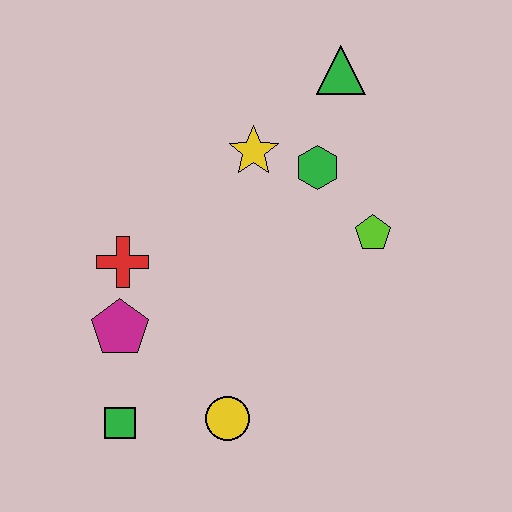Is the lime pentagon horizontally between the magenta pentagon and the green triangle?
No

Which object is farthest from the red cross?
The green triangle is farthest from the red cross.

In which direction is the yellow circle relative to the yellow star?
The yellow circle is below the yellow star.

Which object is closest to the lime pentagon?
The green hexagon is closest to the lime pentagon.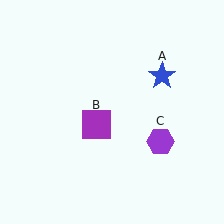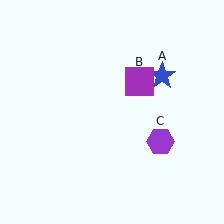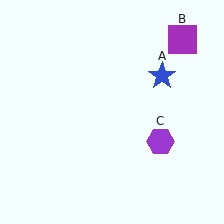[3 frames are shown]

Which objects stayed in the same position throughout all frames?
Blue star (object A) and purple hexagon (object C) remained stationary.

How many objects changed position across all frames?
1 object changed position: purple square (object B).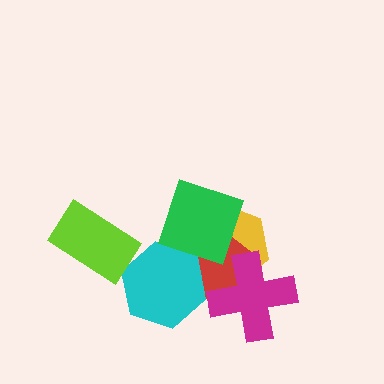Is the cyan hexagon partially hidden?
Yes, it is partially covered by another shape.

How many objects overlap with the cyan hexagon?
3 objects overlap with the cyan hexagon.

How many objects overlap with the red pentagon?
4 objects overlap with the red pentagon.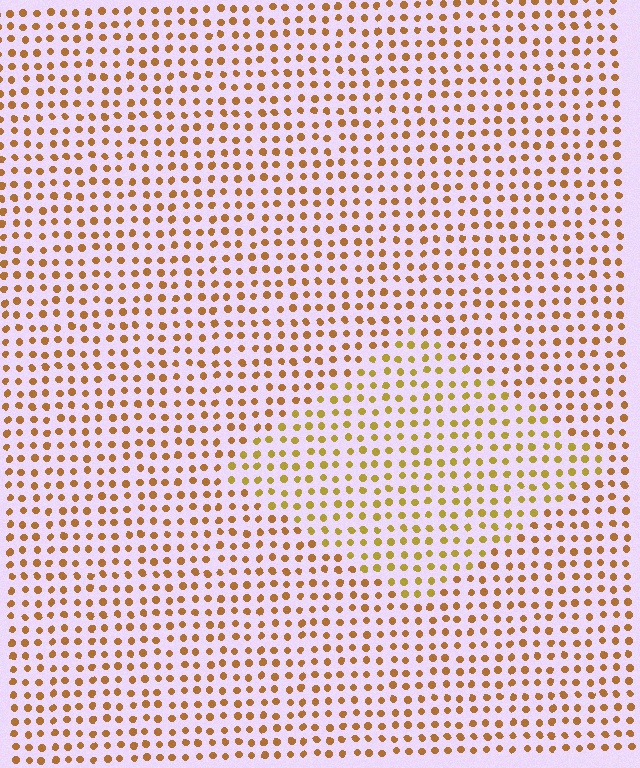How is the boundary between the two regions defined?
The boundary is defined purely by a slight shift in hue (about 23 degrees). Spacing, size, and orientation are identical on both sides.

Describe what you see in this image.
The image is filled with small brown elements in a uniform arrangement. A diamond-shaped region is visible where the elements are tinted to a slightly different hue, forming a subtle color boundary.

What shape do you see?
I see a diamond.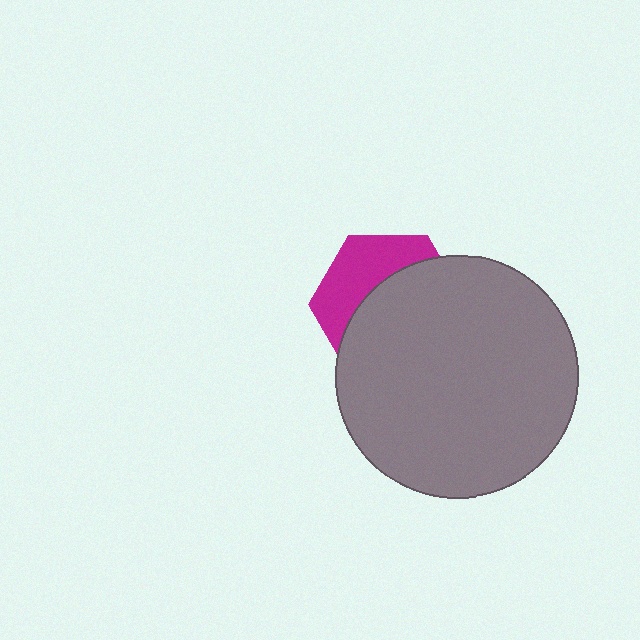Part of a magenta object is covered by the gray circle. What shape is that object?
It is a hexagon.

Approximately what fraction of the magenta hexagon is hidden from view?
Roughly 62% of the magenta hexagon is hidden behind the gray circle.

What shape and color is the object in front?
The object in front is a gray circle.